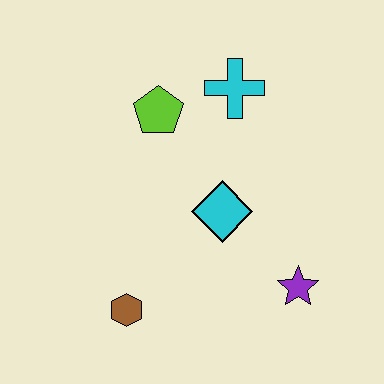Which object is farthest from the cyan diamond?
The brown hexagon is farthest from the cyan diamond.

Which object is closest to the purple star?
The cyan diamond is closest to the purple star.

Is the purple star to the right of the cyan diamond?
Yes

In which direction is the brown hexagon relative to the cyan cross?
The brown hexagon is below the cyan cross.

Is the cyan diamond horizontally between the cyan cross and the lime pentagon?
Yes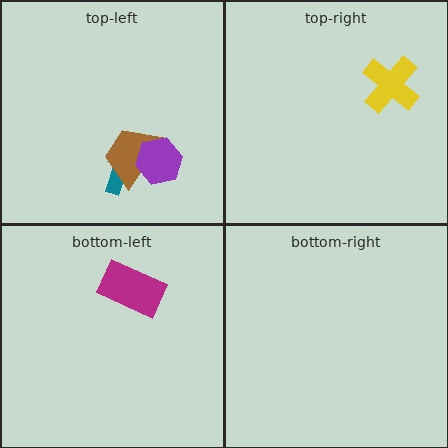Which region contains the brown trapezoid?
The top-left region.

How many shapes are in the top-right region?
1.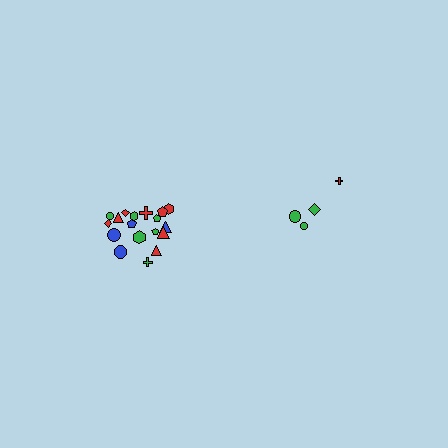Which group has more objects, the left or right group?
The left group.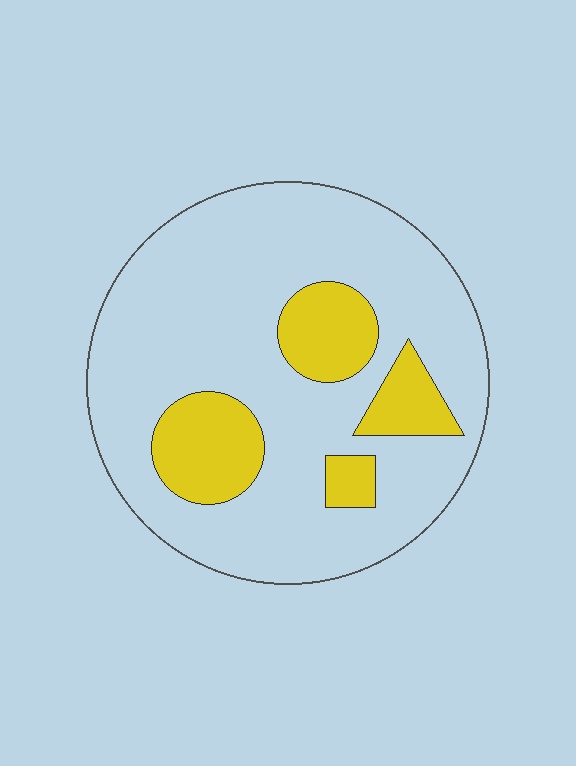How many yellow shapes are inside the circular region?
4.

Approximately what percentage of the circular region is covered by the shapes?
Approximately 20%.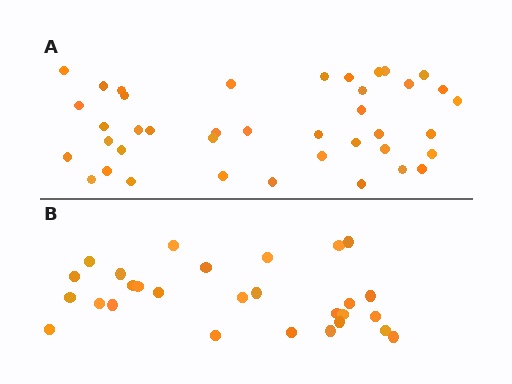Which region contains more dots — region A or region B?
Region A (the top region) has more dots.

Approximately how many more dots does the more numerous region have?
Region A has roughly 12 or so more dots than region B.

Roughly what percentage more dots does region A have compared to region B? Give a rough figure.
About 45% more.